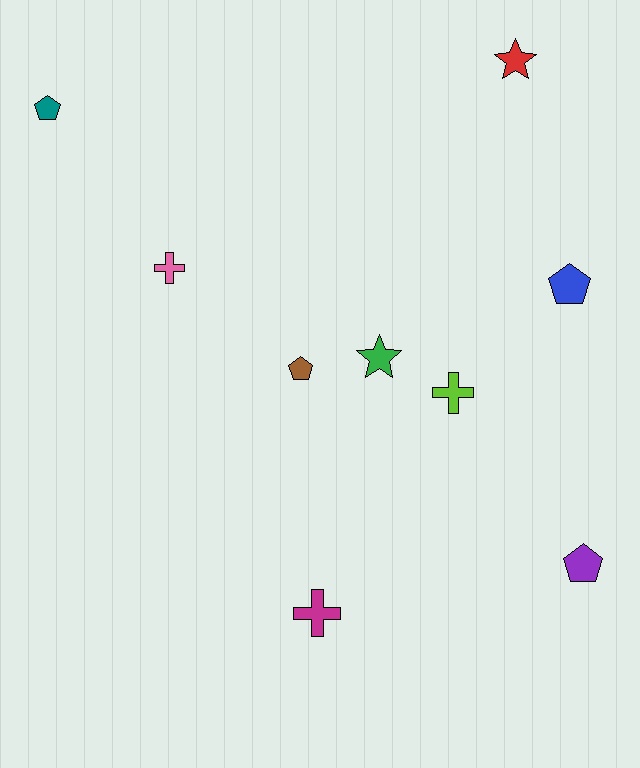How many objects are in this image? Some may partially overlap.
There are 9 objects.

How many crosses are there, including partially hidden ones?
There are 3 crosses.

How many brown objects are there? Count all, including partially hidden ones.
There is 1 brown object.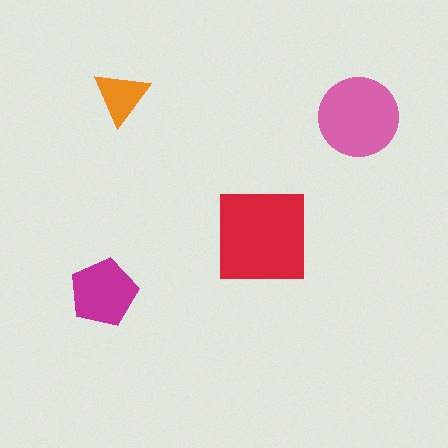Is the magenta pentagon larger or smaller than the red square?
Smaller.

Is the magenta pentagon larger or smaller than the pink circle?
Smaller.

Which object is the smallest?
The orange triangle.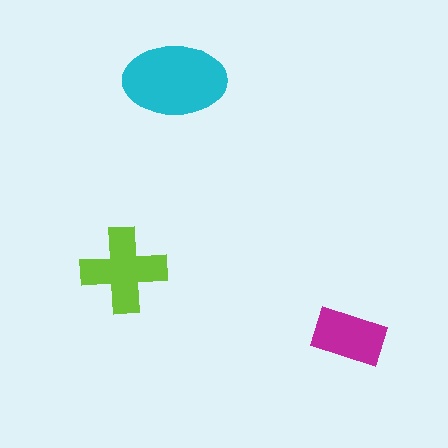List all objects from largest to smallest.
The cyan ellipse, the lime cross, the magenta rectangle.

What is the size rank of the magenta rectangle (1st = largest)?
3rd.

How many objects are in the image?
There are 3 objects in the image.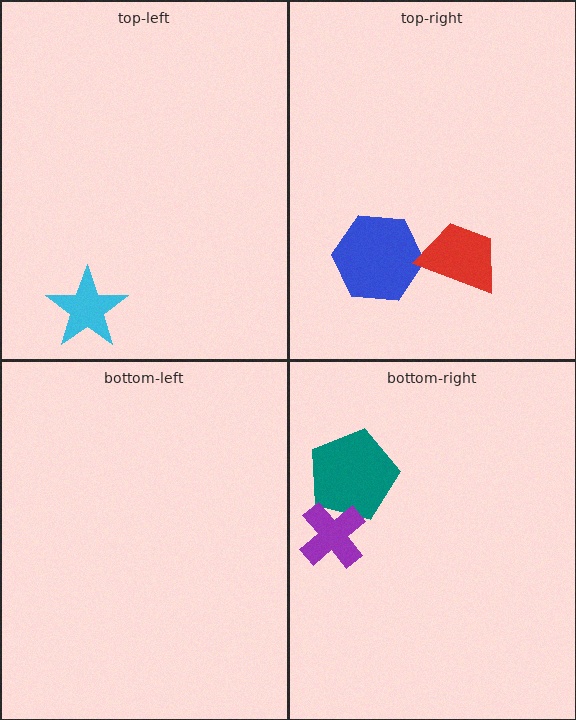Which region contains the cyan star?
The top-left region.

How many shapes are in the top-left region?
1.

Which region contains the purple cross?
The bottom-right region.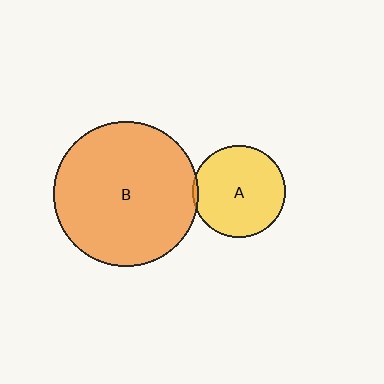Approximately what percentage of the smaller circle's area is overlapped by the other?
Approximately 5%.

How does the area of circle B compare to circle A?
Approximately 2.5 times.